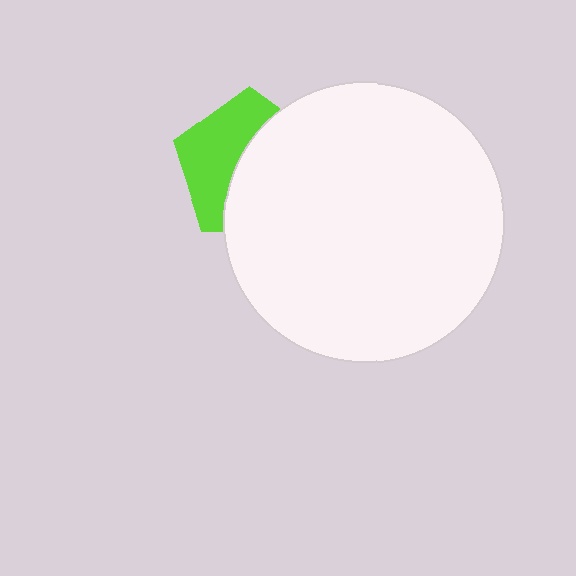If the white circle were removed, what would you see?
You would see the complete lime pentagon.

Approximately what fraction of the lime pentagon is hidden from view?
Roughly 55% of the lime pentagon is hidden behind the white circle.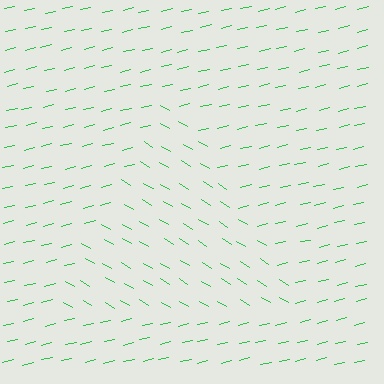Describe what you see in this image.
The image is filled with small green line segments. A triangle region in the image has lines oriented differently from the surrounding lines, creating a visible texture boundary.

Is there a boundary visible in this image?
Yes, there is a texture boundary formed by a change in line orientation.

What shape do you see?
I see a triangle.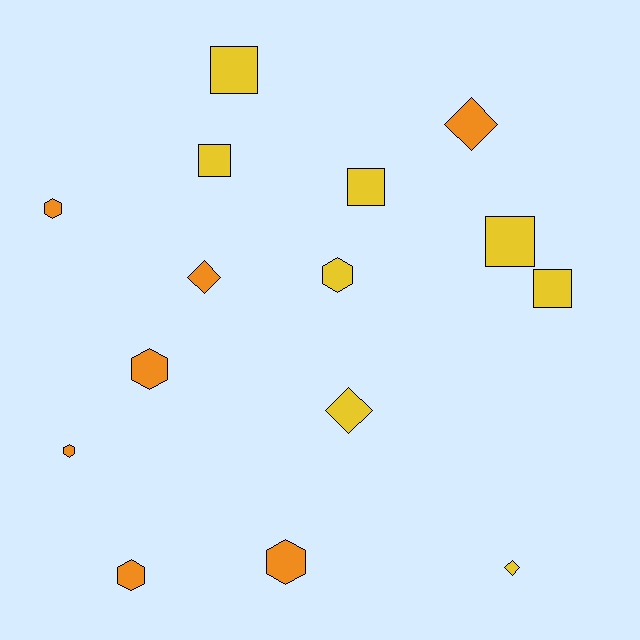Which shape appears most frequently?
Hexagon, with 6 objects.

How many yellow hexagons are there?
There is 1 yellow hexagon.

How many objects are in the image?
There are 15 objects.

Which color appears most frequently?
Yellow, with 8 objects.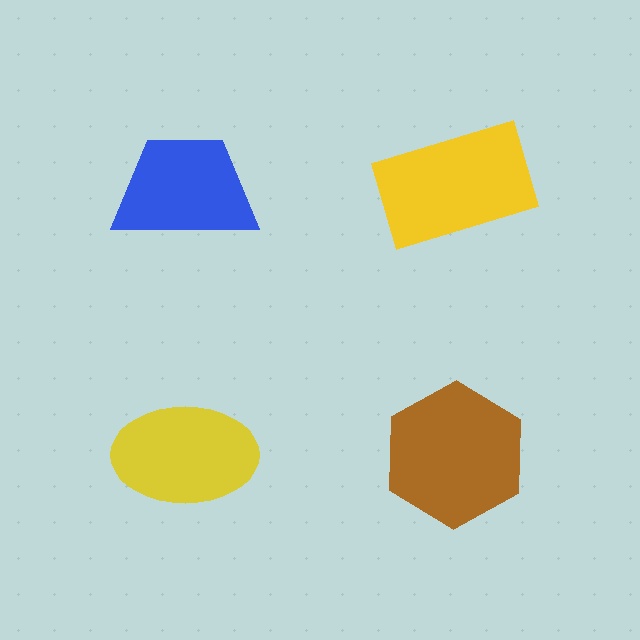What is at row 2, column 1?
A yellow ellipse.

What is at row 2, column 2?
A brown hexagon.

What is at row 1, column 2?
A yellow rectangle.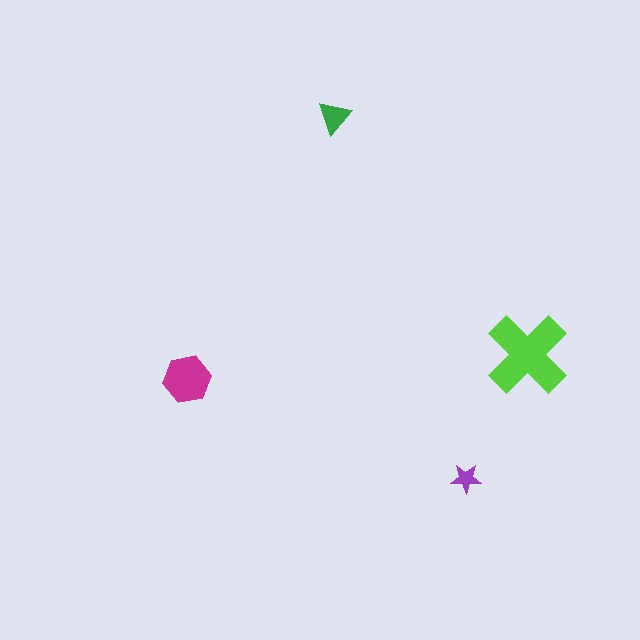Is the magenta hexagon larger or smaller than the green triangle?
Larger.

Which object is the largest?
The lime cross.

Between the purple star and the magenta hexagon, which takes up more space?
The magenta hexagon.